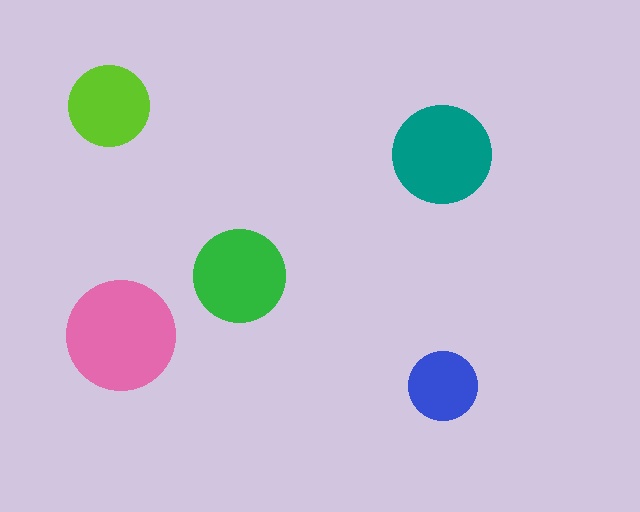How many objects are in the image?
There are 5 objects in the image.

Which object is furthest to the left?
The lime circle is leftmost.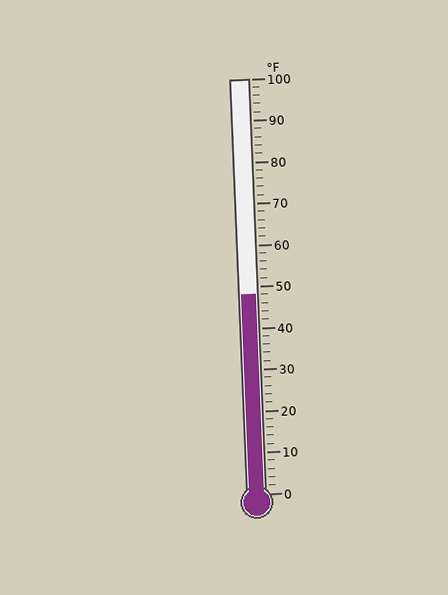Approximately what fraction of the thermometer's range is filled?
The thermometer is filled to approximately 50% of its range.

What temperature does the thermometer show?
The thermometer shows approximately 48°F.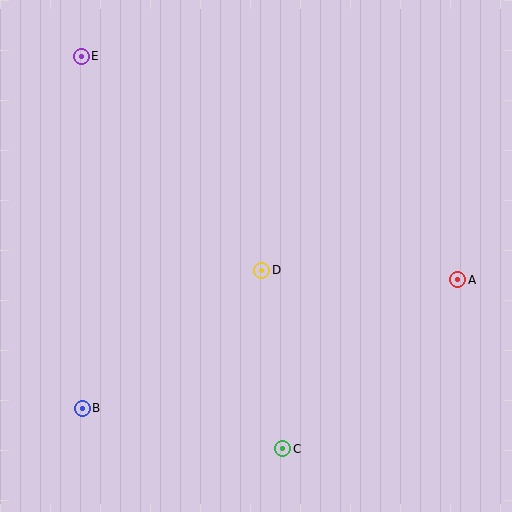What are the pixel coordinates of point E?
Point E is at (81, 56).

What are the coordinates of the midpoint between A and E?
The midpoint between A and E is at (269, 168).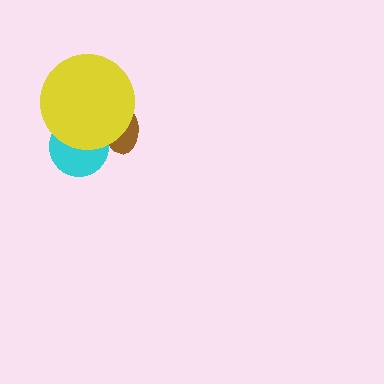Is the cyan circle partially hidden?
Yes, it is partially covered by another shape.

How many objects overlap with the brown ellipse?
2 objects overlap with the brown ellipse.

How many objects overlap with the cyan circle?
2 objects overlap with the cyan circle.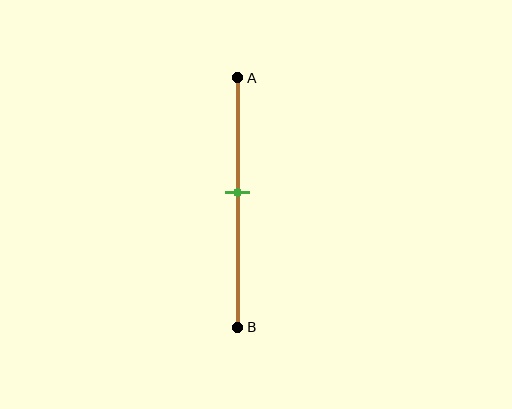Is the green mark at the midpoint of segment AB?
No, the mark is at about 45% from A, not at the 50% midpoint.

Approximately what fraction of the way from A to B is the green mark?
The green mark is approximately 45% of the way from A to B.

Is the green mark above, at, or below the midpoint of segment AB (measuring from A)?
The green mark is above the midpoint of segment AB.